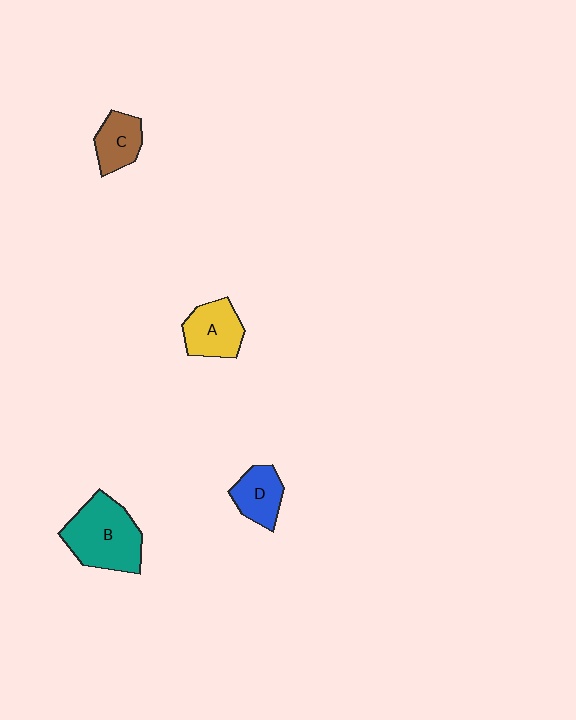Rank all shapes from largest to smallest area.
From largest to smallest: B (teal), A (yellow), D (blue), C (brown).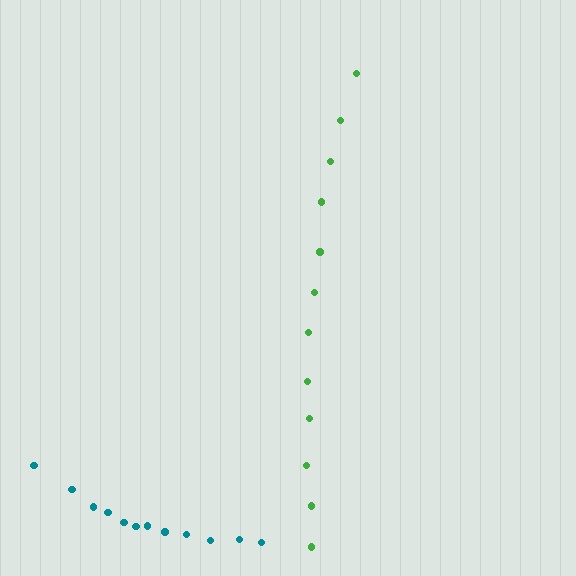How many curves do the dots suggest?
There are 2 distinct paths.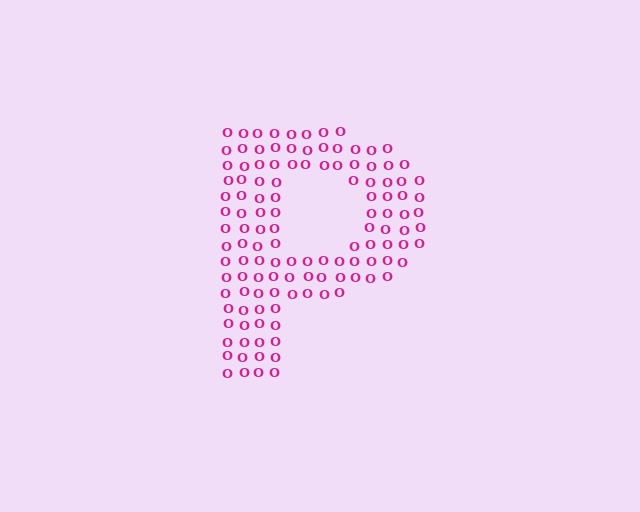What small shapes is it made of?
It is made of small letter O's.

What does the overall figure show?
The overall figure shows the letter P.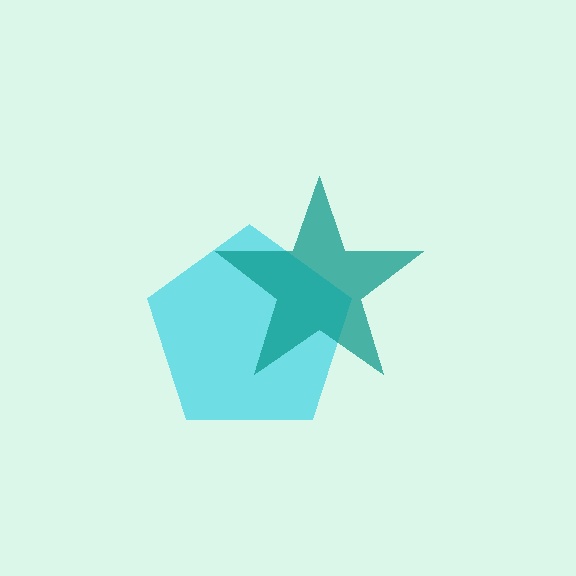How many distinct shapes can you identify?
There are 2 distinct shapes: a cyan pentagon, a teal star.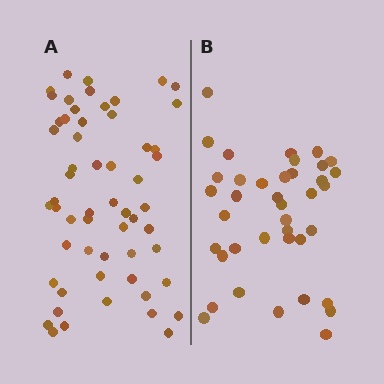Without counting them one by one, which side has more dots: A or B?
Region A (the left region) has more dots.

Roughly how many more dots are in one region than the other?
Region A has approximately 20 more dots than region B.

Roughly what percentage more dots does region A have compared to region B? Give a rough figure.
About 45% more.